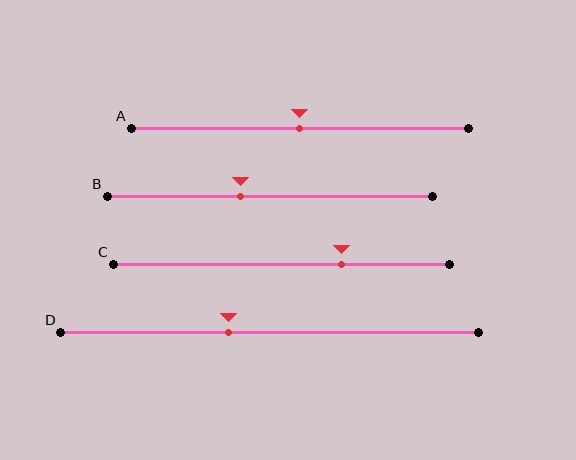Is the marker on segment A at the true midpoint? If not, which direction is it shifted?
Yes, the marker on segment A is at the true midpoint.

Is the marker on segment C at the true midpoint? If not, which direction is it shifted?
No, the marker on segment C is shifted to the right by about 18% of the segment length.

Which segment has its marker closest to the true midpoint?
Segment A has its marker closest to the true midpoint.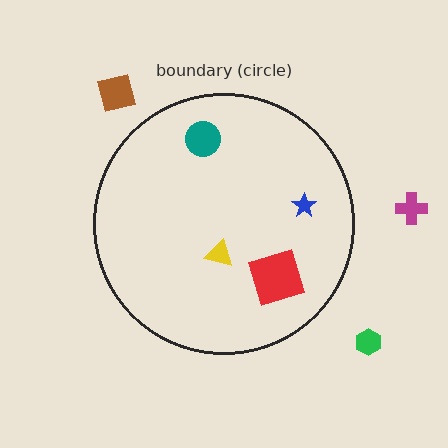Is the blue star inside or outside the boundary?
Inside.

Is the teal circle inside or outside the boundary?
Inside.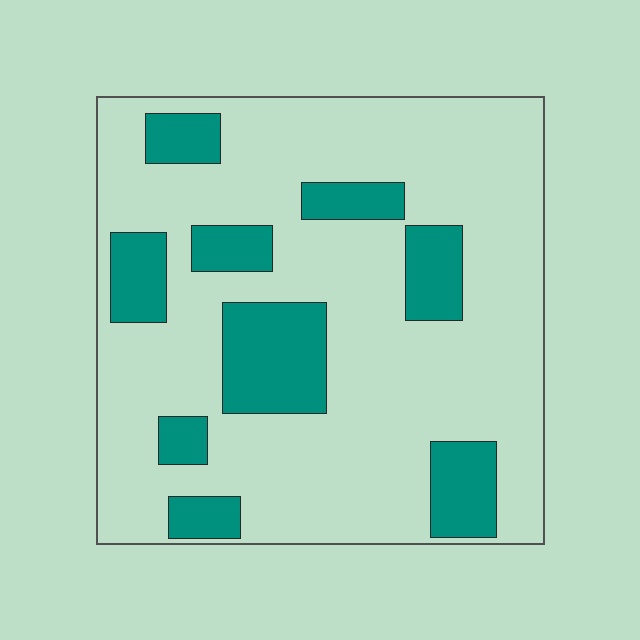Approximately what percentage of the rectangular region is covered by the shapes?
Approximately 25%.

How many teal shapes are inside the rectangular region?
9.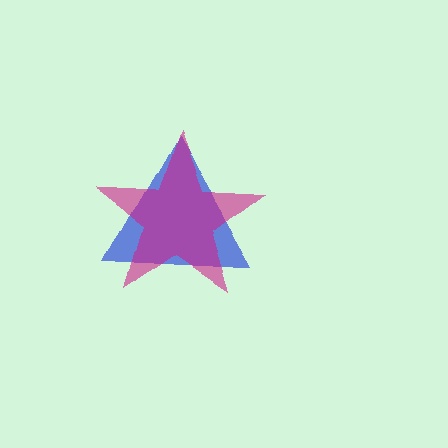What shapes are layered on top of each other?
The layered shapes are: a blue triangle, a magenta star.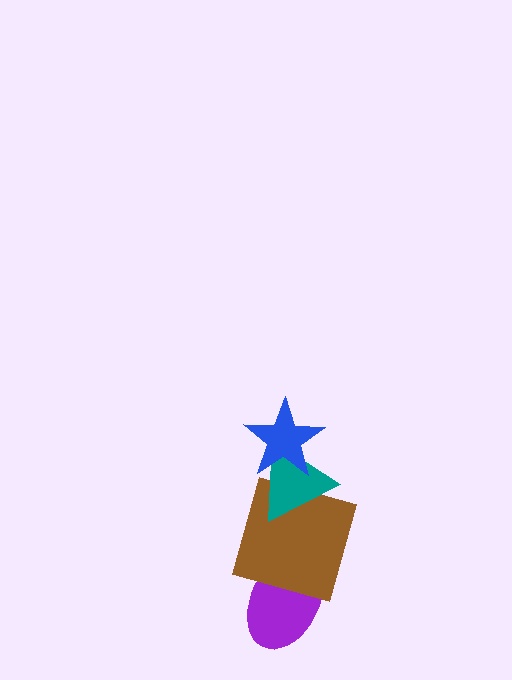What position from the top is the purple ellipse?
The purple ellipse is 4th from the top.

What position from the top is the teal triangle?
The teal triangle is 2nd from the top.